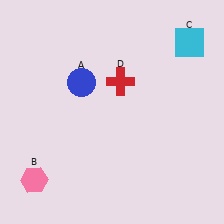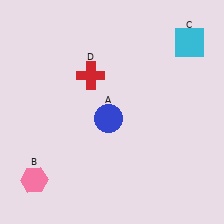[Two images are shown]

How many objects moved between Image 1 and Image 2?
2 objects moved between the two images.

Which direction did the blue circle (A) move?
The blue circle (A) moved down.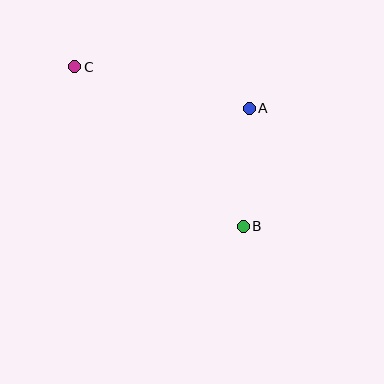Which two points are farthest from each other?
Points B and C are farthest from each other.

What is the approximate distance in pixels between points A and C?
The distance between A and C is approximately 179 pixels.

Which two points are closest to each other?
Points A and B are closest to each other.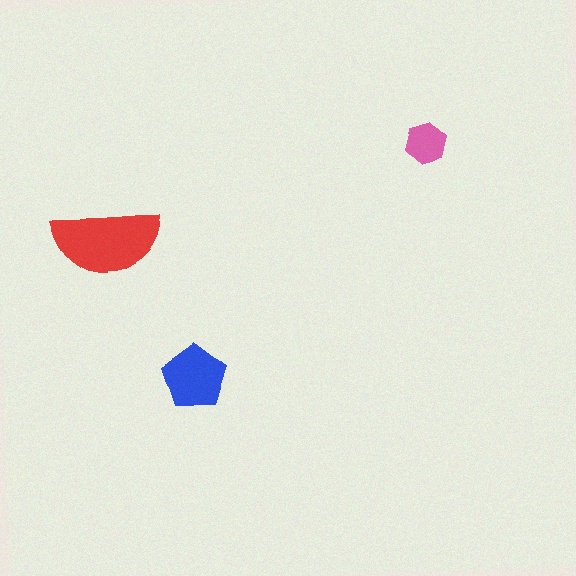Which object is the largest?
The red semicircle.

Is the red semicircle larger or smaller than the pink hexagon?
Larger.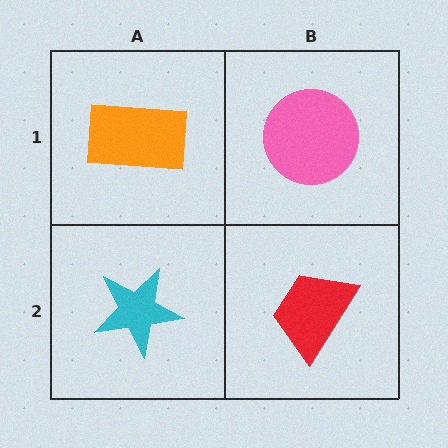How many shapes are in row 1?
2 shapes.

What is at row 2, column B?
A red trapezoid.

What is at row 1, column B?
A pink circle.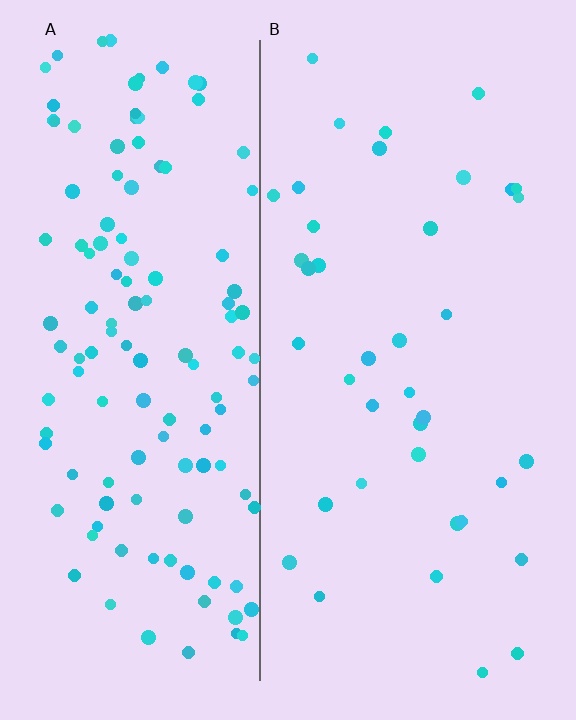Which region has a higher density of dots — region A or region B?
A (the left).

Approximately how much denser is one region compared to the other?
Approximately 3.2× — region A over region B.